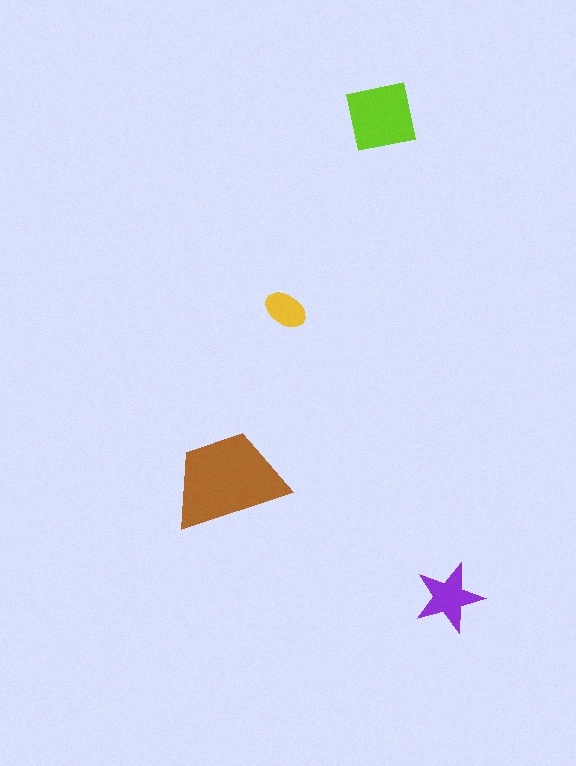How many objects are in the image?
There are 4 objects in the image.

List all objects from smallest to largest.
The yellow ellipse, the purple star, the lime square, the brown trapezoid.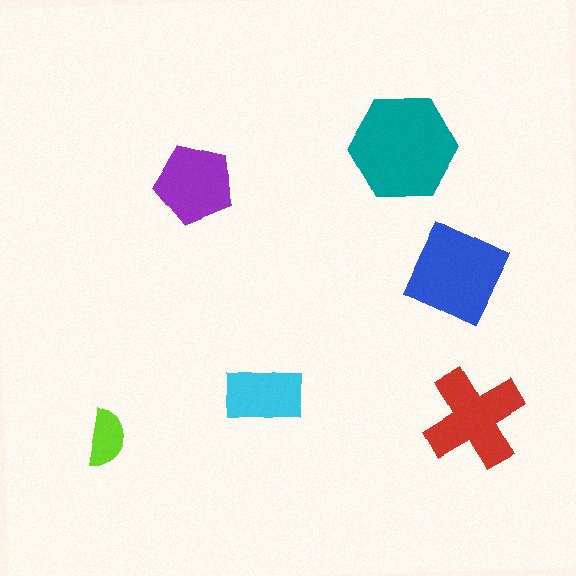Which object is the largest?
The teal hexagon.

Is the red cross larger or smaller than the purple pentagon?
Larger.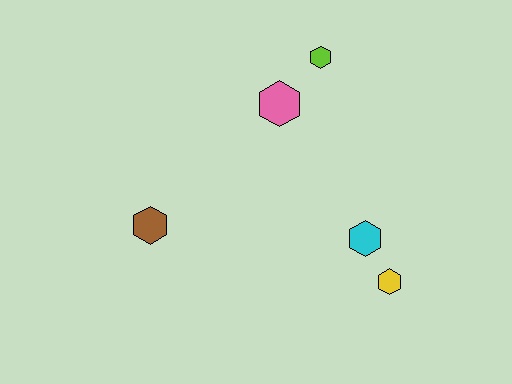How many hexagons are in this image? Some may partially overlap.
There are 5 hexagons.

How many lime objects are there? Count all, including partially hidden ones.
There is 1 lime object.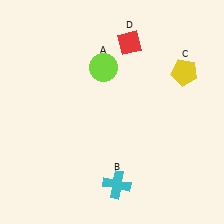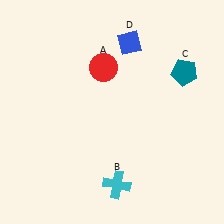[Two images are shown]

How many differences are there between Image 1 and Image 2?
There are 3 differences between the two images.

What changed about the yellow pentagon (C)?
In Image 1, C is yellow. In Image 2, it changed to teal.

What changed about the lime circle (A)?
In Image 1, A is lime. In Image 2, it changed to red.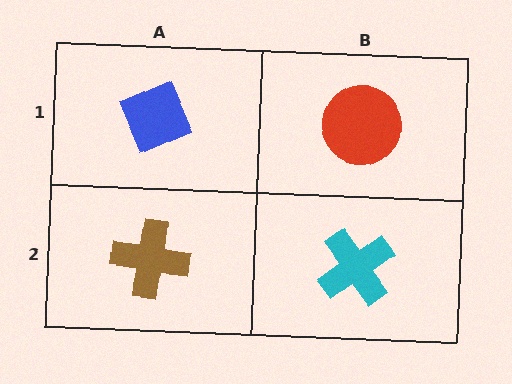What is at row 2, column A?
A brown cross.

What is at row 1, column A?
A blue diamond.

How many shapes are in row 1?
2 shapes.